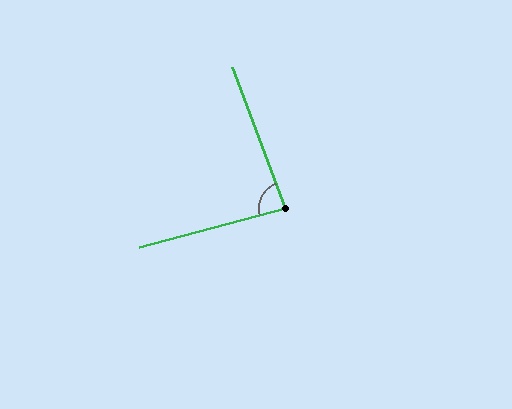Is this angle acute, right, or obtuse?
It is acute.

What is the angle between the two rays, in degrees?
Approximately 84 degrees.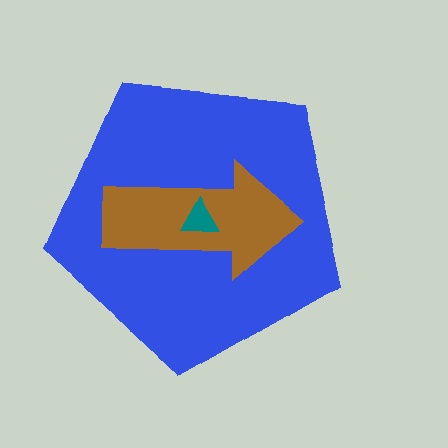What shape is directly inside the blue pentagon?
The brown arrow.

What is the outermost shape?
The blue pentagon.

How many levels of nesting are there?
3.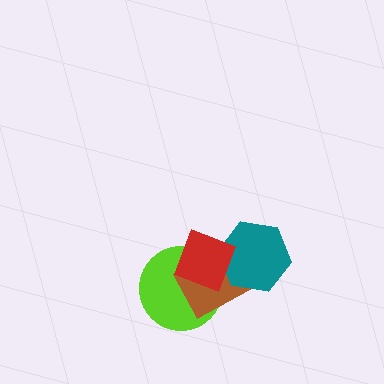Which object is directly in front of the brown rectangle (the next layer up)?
The teal hexagon is directly in front of the brown rectangle.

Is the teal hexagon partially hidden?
Yes, it is partially covered by another shape.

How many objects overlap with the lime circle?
2 objects overlap with the lime circle.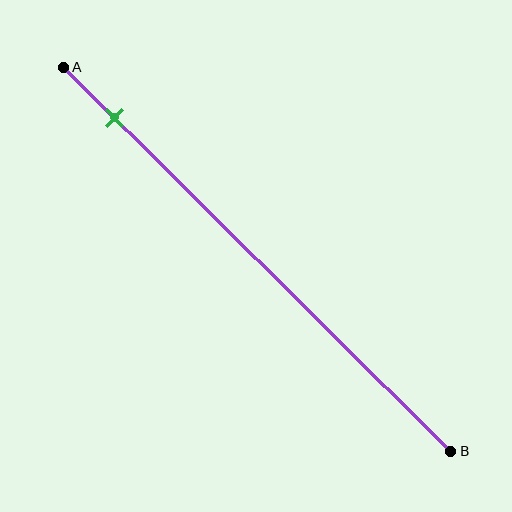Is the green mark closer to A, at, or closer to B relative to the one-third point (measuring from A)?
The green mark is closer to point A than the one-third point of segment AB.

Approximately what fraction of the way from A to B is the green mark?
The green mark is approximately 15% of the way from A to B.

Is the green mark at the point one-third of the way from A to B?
No, the mark is at about 15% from A, not at the 33% one-third point.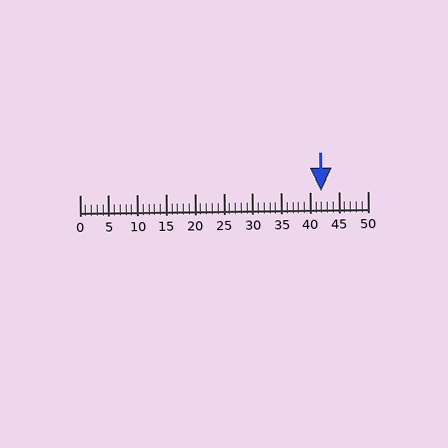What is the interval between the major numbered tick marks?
The major tick marks are spaced 5 units apart.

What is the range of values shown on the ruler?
The ruler shows values from 0 to 50.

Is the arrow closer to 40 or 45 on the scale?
The arrow is closer to 40.